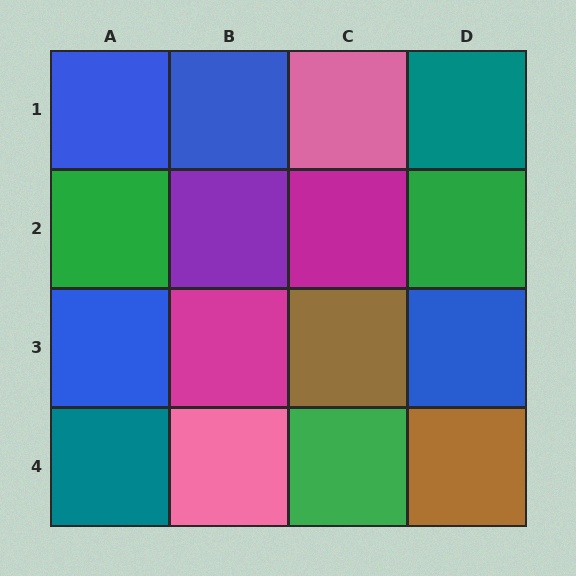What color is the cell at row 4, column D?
Brown.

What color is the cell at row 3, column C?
Brown.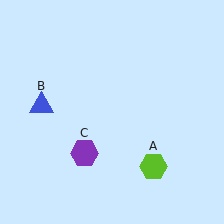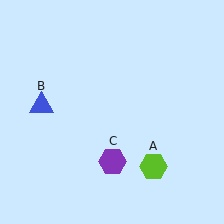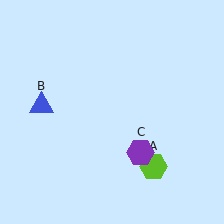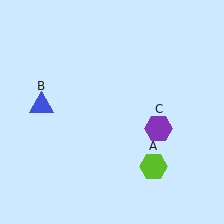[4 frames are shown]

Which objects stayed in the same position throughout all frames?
Lime hexagon (object A) and blue triangle (object B) remained stationary.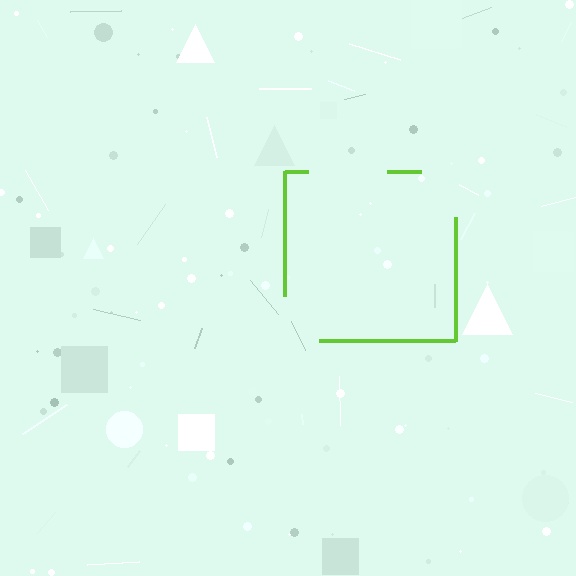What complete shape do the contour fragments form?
The contour fragments form a square.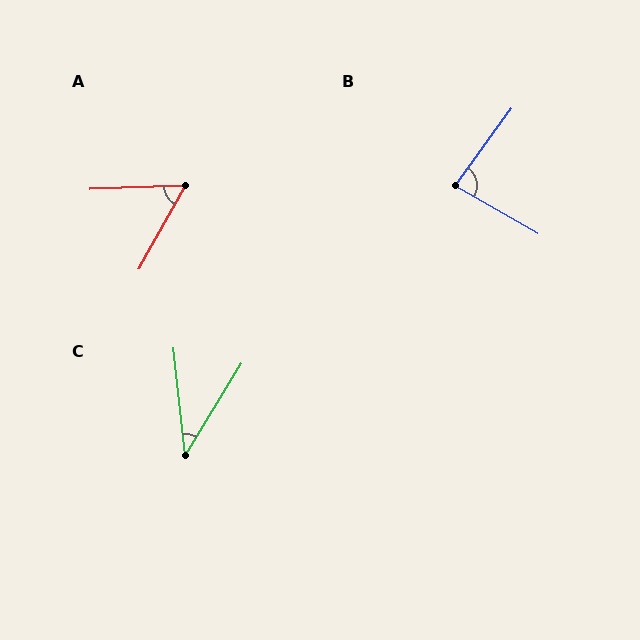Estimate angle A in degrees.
Approximately 59 degrees.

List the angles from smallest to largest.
C (38°), A (59°), B (84°).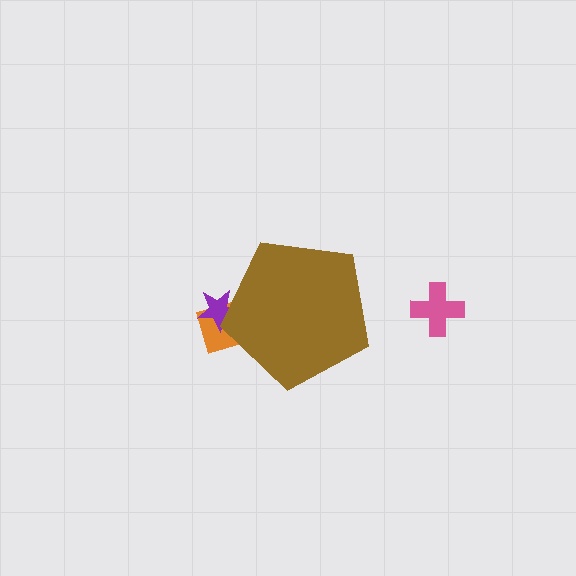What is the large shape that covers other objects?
A brown pentagon.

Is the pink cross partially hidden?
No, the pink cross is fully visible.